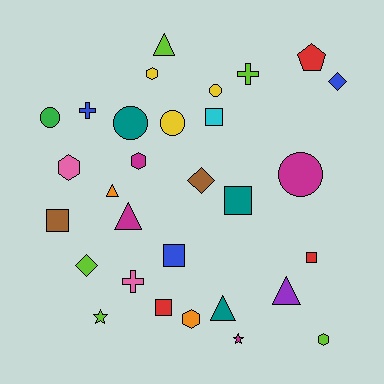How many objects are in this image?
There are 30 objects.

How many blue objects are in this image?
There are 3 blue objects.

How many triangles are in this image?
There are 5 triangles.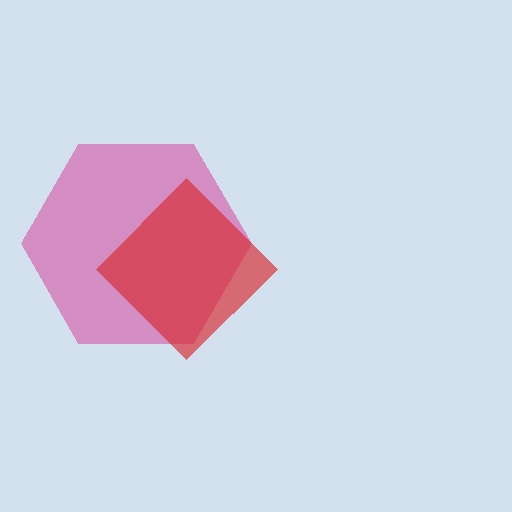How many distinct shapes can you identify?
There are 2 distinct shapes: a magenta hexagon, a red diamond.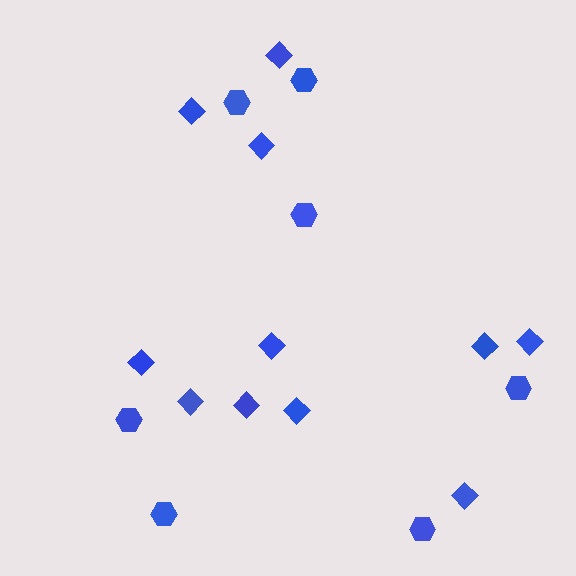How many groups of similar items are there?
There are 2 groups: one group of hexagons (7) and one group of diamonds (11).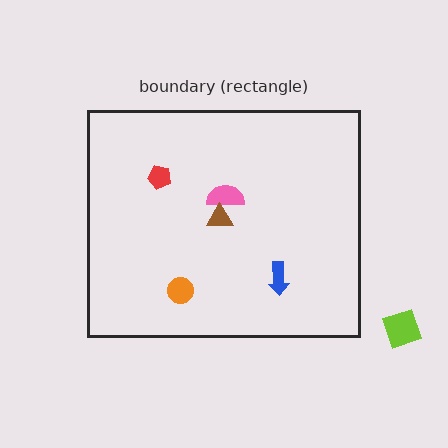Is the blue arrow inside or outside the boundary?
Inside.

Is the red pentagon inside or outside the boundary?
Inside.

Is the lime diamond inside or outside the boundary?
Outside.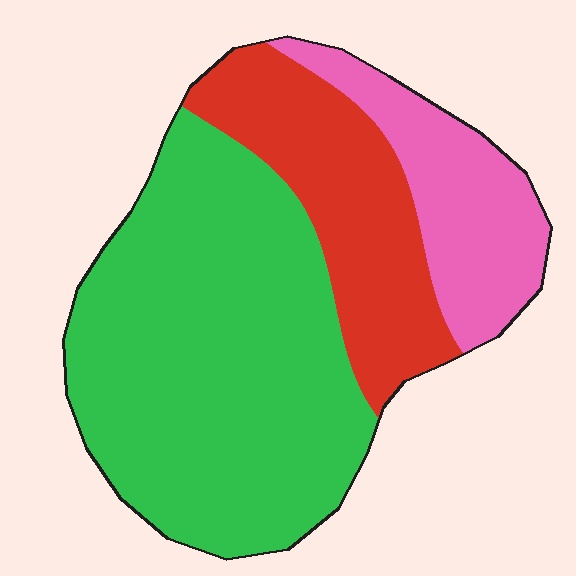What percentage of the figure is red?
Red covers around 25% of the figure.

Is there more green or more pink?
Green.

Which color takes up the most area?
Green, at roughly 60%.